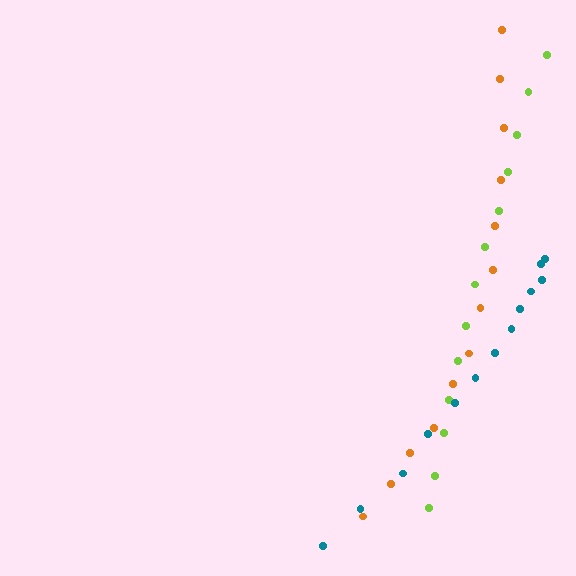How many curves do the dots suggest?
There are 3 distinct paths.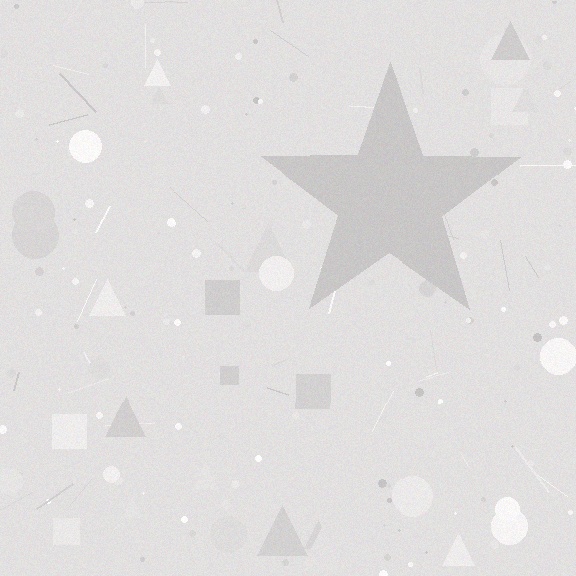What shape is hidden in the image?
A star is hidden in the image.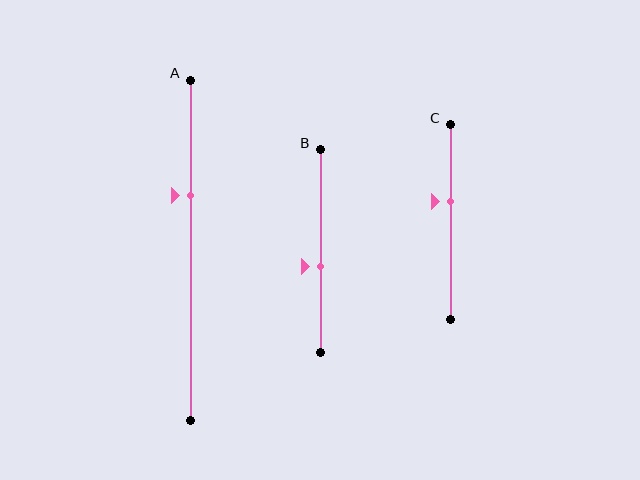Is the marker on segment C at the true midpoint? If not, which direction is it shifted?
No, the marker on segment C is shifted upward by about 11% of the segment length.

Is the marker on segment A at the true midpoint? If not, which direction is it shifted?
No, the marker on segment A is shifted upward by about 16% of the segment length.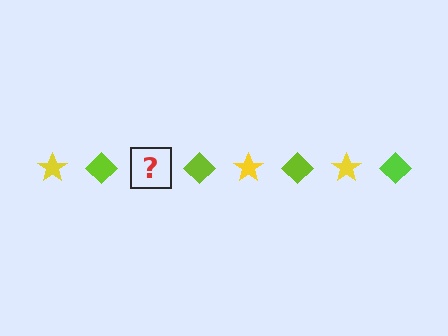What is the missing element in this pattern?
The missing element is a yellow star.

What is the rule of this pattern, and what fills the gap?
The rule is that the pattern alternates between yellow star and lime diamond. The gap should be filled with a yellow star.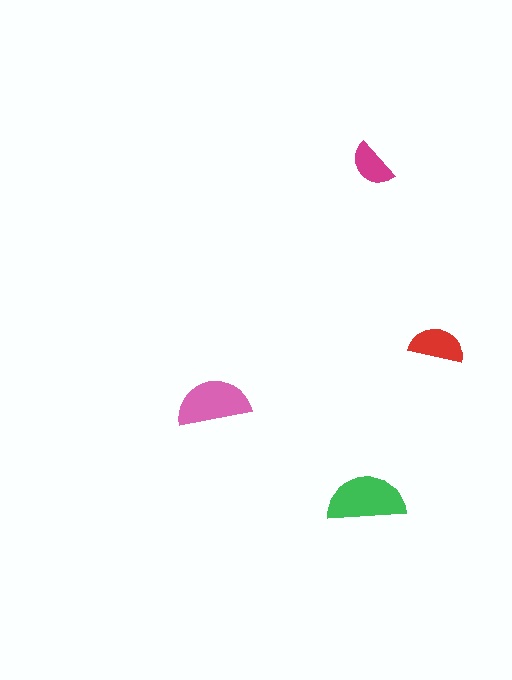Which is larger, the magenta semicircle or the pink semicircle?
The pink one.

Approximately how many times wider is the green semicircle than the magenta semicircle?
About 1.5 times wider.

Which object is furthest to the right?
The red semicircle is rightmost.